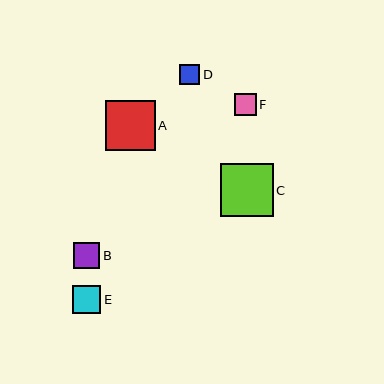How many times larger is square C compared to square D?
Square C is approximately 2.6 times the size of square D.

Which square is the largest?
Square C is the largest with a size of approximately 53 pixels.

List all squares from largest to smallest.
From largest to smallest: C, A, E, B, F, D.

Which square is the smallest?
Square D is the smallest with a size of approximately 20 pixels.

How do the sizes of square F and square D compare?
Square F and square D are approximately the same size.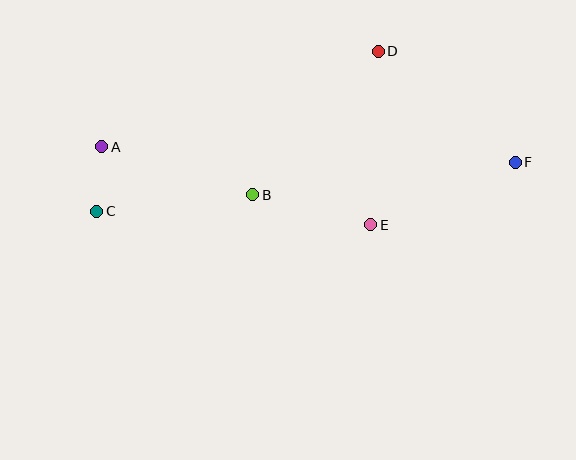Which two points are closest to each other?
Points A and C are closest to each other.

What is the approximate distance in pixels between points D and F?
The distance between D and F is approximately 176 pixels.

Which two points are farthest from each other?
Points C and F are farthest from each other.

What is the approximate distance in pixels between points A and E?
The distance between A and E is approximately 280 pixels.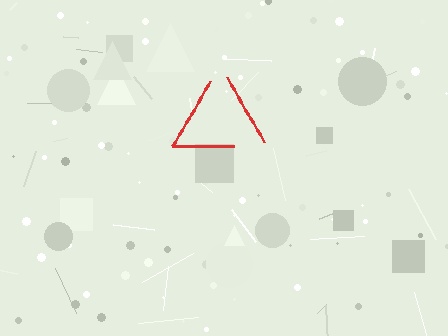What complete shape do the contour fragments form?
The contour fragments form a triangle.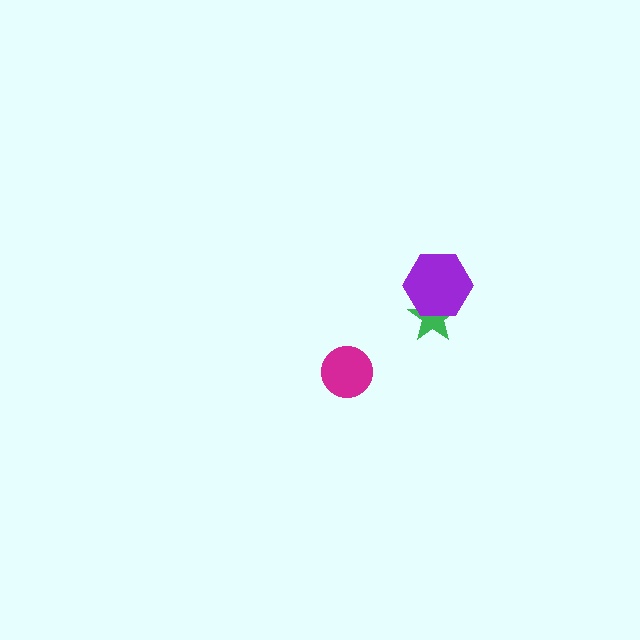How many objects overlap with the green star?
1 object overlaps with the green star.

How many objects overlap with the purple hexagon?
1 object overlaps with the purple hexagon.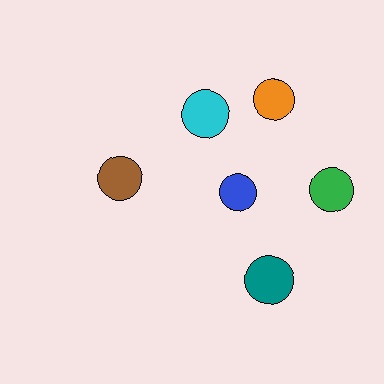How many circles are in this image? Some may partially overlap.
There are 6 circles.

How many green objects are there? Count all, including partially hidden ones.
There is 1 green object.